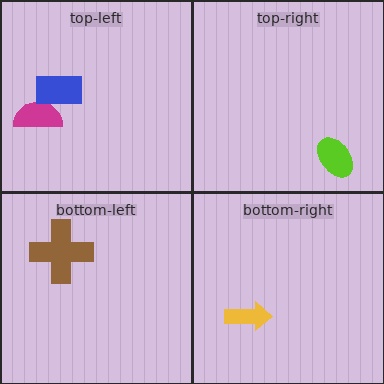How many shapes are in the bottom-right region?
1.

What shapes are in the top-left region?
The magenta semicircle, the blue rectangle.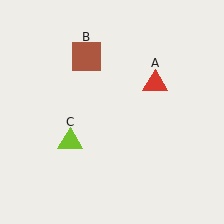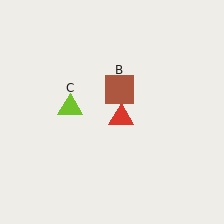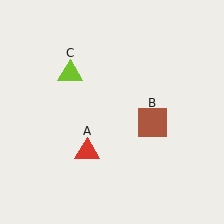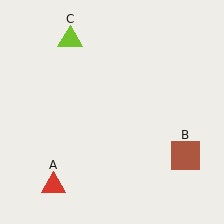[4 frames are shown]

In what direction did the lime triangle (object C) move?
The lime triangle (object C) moved up.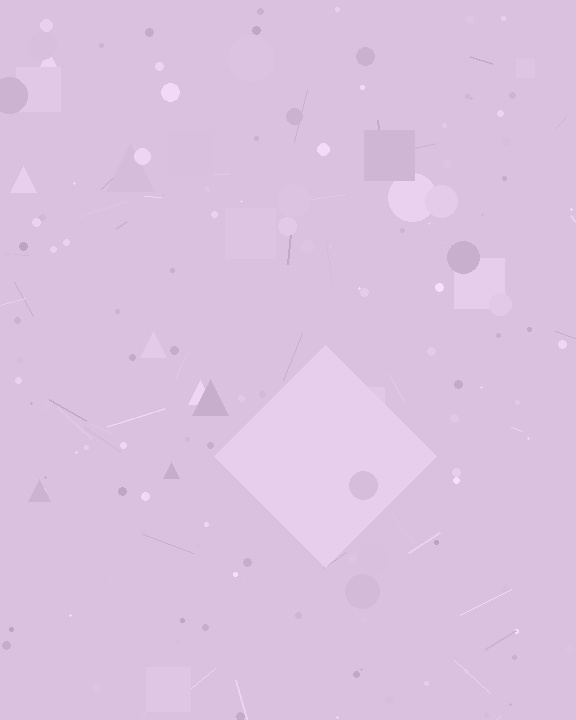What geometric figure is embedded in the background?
A diamond is embedded in the background.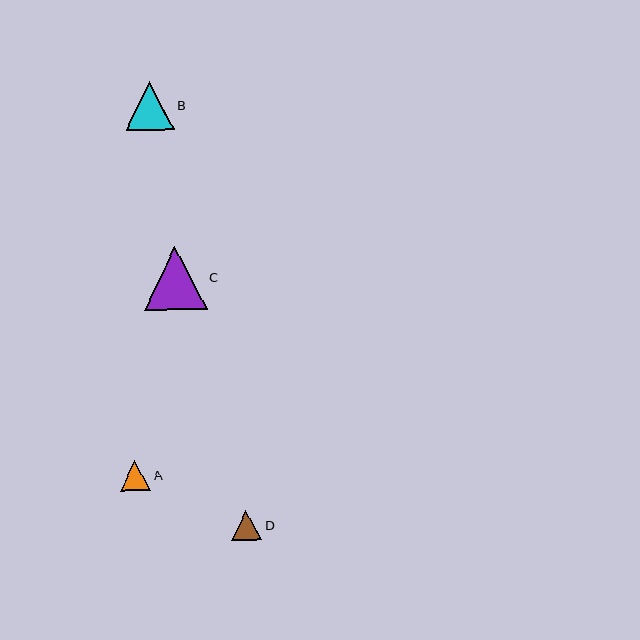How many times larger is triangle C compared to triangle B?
Triangle C is approximately 1.3 times the size of triangle B.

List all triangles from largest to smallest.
From largest to smallest: C, B, A, D.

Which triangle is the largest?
Triangle C is the largest with a size of approximately 63 pixels.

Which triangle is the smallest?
Triangle D is the smallest with a size of approximately 30 pixels.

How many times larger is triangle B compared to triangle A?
Triangle B is approximately 1.6 times the size of triangle A.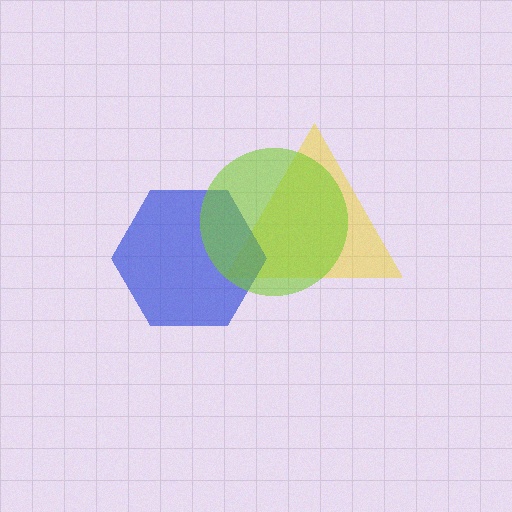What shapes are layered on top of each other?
The layered shapes are: a yellow triangle, a blue hexagon, a lime circle.